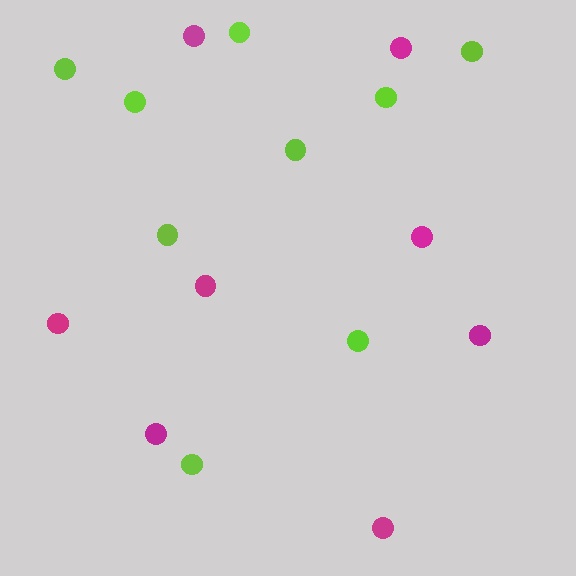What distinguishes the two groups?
There are 2 groups: one group of lime circles (9) and one group of magenta circles (8).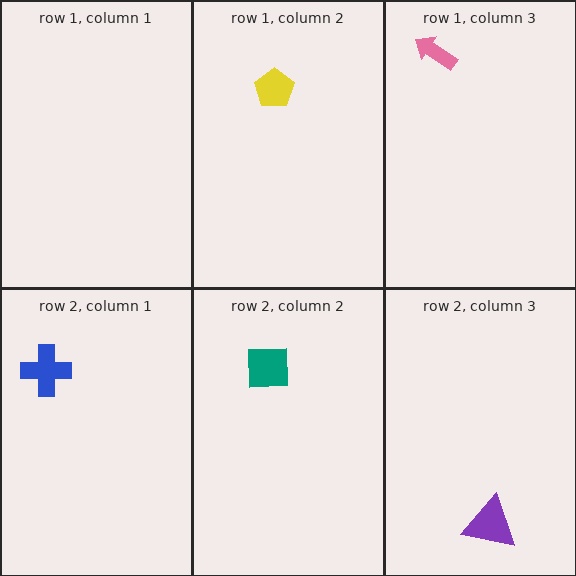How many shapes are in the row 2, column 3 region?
1.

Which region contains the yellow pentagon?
The row 1, column 2 region.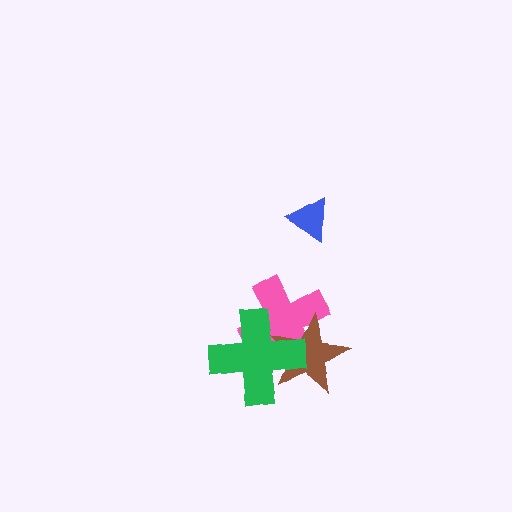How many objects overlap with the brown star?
2 objects overlap with the brown star.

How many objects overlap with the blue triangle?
0 objects overlap with the blue triangle.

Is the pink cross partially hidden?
Yes, it is partially covered by another shape.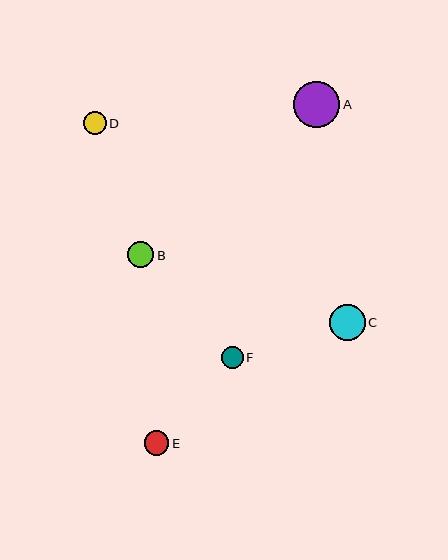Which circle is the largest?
Circle A is the largest with a size of approximately 46 pixels.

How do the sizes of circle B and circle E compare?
Circle B and circle E are approximately the same size.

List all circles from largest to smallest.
From largest to smallest: A, C, B, E, D, F.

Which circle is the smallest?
Circle F is the smallest with a size of approximately 22 pixels.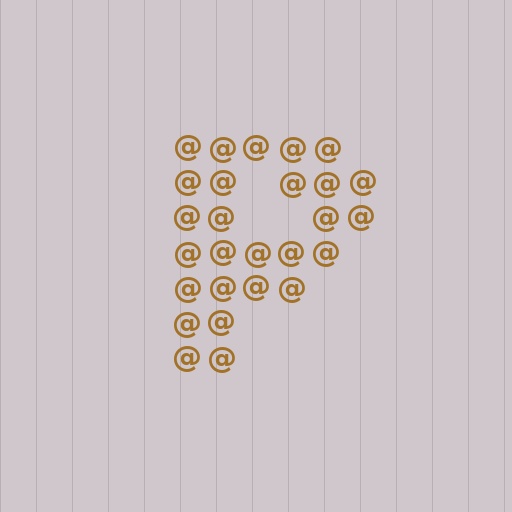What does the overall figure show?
The overall figure shows the letter P.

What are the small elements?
The small elements are at signs.